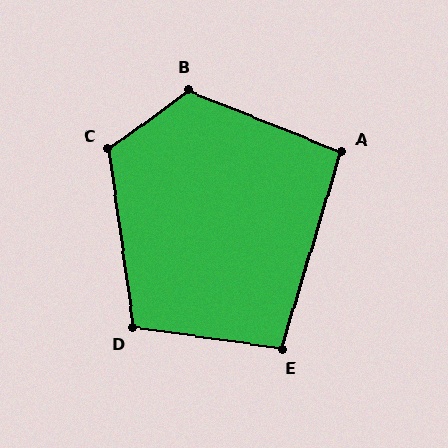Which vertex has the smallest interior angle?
A, at approximately 95 degrees.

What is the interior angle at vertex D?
Approximately 106 degrees (obtuse).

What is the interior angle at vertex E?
Approximately 99 degrees (obtuse).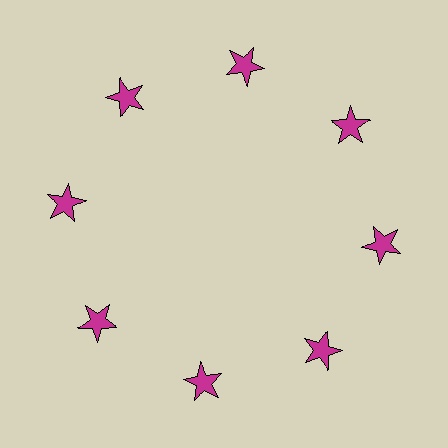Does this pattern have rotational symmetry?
Yes, this pattern has 8-fold rotational symmetry. It looks the same after rotating 45 degrees around the center.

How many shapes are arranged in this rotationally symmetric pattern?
There are 8 shapes, arranged in 8 groups of 1.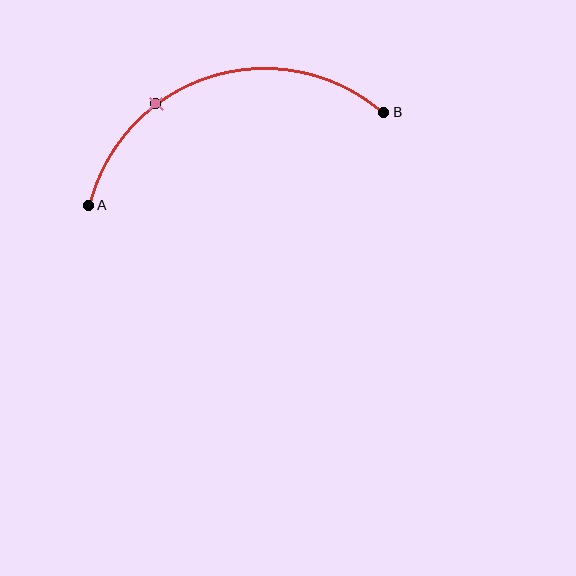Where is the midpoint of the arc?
The arc midpoint is the point on the curve farthest from the straight line joining A and B. It sits above that line.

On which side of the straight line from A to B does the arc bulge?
The arc bulges above the straight line connecting A and B.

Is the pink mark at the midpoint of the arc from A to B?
No. The pink mark lies on the arc but is closer to endpoint A. The arc midpoint would be at the point on the curve equidistant along the arc from both A and B.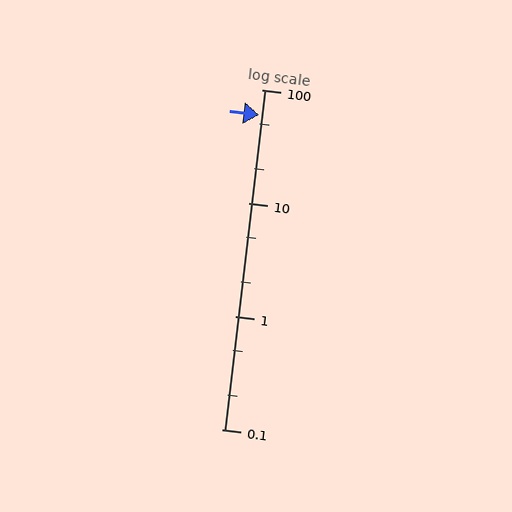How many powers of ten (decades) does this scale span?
The scale spans 3 decades, from 0.1 to 100.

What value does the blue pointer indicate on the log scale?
The pointer indicates approximately 60.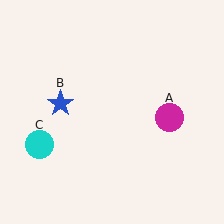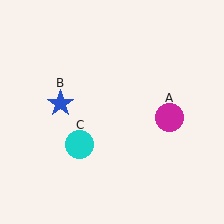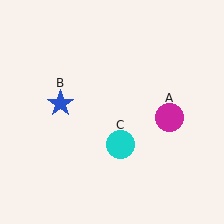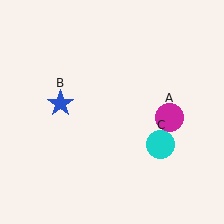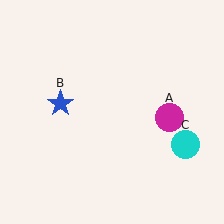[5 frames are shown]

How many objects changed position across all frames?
1 object changed position: cyan circle (object C).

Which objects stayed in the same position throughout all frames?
Magenta circle (object A) and blue star (object B) remained stationary.